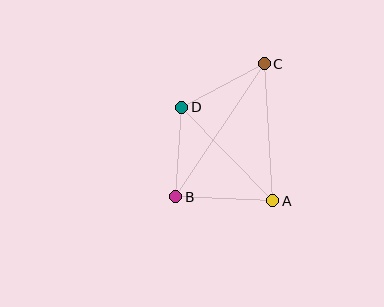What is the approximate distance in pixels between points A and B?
The distance between A and B is approximately 97 pixels.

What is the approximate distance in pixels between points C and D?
The distance between C and D is approximately 93 pixels.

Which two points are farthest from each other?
Points B and C are farthest from each other.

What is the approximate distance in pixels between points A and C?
The distance between A and C is approximately 137 pixels.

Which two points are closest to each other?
Points B and D are closest to each other.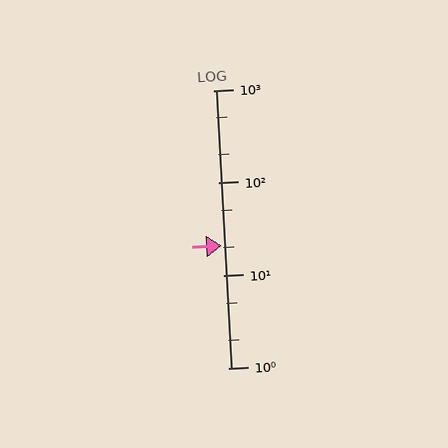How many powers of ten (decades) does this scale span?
The scale spans 3 decades, from 1 to 1000.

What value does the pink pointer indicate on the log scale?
The pointer indicates approximately 21.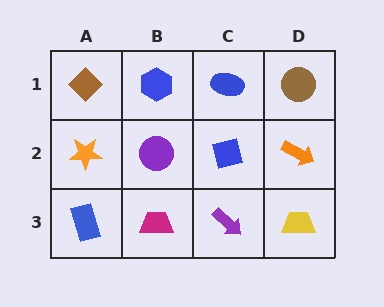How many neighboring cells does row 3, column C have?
3.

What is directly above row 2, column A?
A brown diamond.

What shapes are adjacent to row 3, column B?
A purple circle (row 2, column B), a blue rectangle (row 3, column A), a purple arrow (row 3, column C).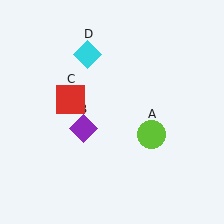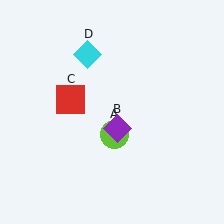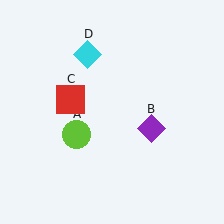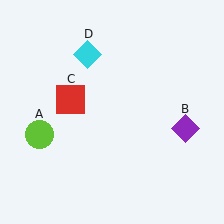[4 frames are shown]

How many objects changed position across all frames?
2 objects changed position: lime circle (object A), purple diamond (object B).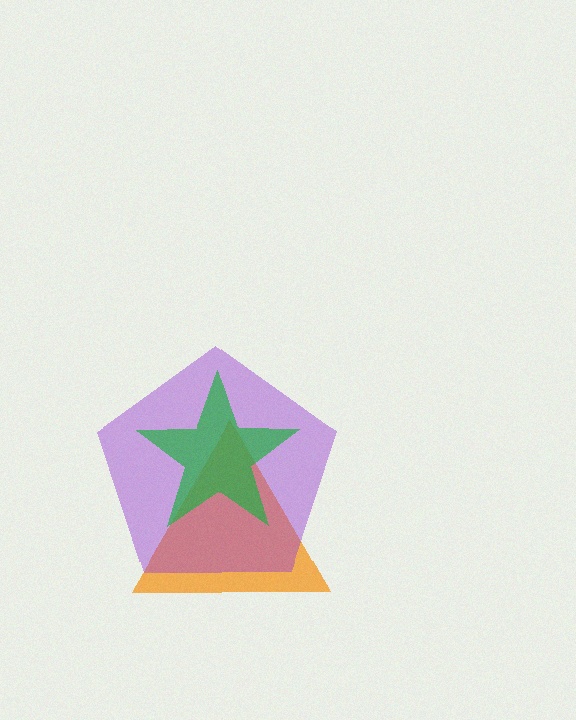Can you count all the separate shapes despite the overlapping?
Yes, there are 3 separate shapes.